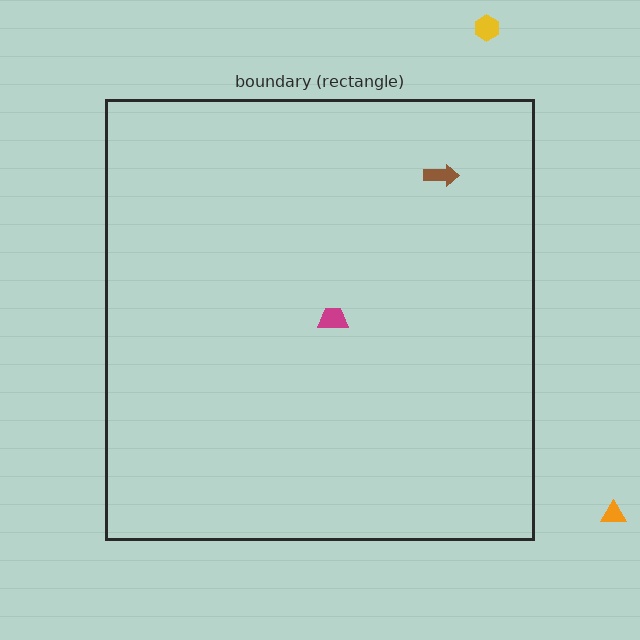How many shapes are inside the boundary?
2 inside, 2 outside.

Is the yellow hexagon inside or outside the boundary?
Outside.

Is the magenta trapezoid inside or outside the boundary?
Inside.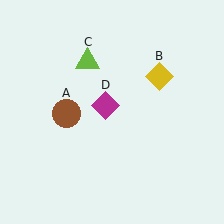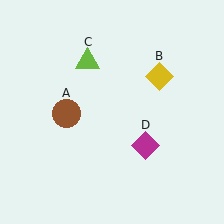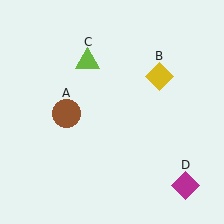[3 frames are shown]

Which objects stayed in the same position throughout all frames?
Brown circle (object A) and yellow diamond (object B) and lime triangle (object C) remained stationary.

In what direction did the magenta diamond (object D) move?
The magenta diamond (object D) moved down and to the right.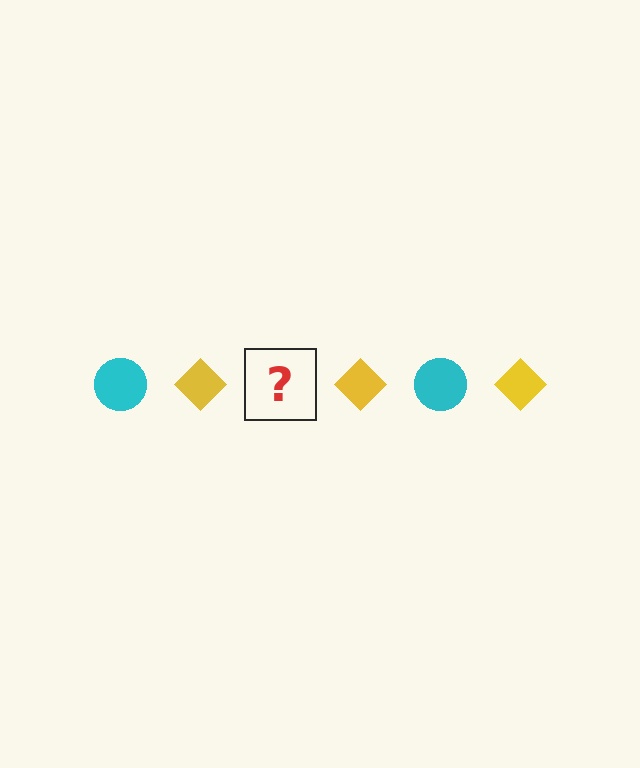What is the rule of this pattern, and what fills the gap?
The rule is that the pattern alternates between cyan circle and yellow diamond. The gap should be filled with a cyan circle.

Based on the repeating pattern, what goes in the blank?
The blank should be a cyan circle.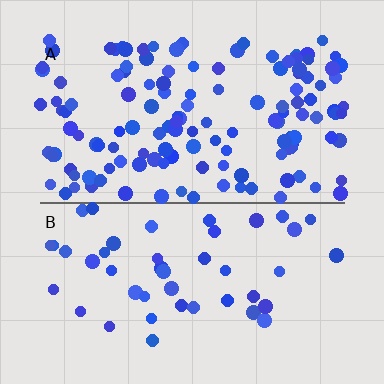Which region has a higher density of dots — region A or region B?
A (the top).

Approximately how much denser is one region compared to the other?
Approximately 3.0× — region A over region B.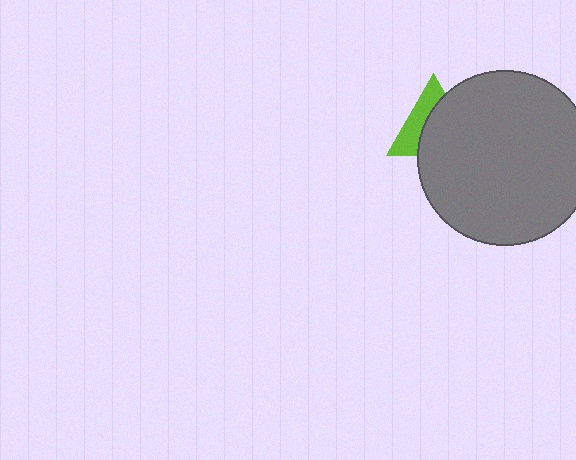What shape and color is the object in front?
The object in front is a gray circle.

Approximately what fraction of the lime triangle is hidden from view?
Roughly 58% of the lime triangle is hidden behind the gray circle.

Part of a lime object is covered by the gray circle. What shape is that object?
It is a triangle.